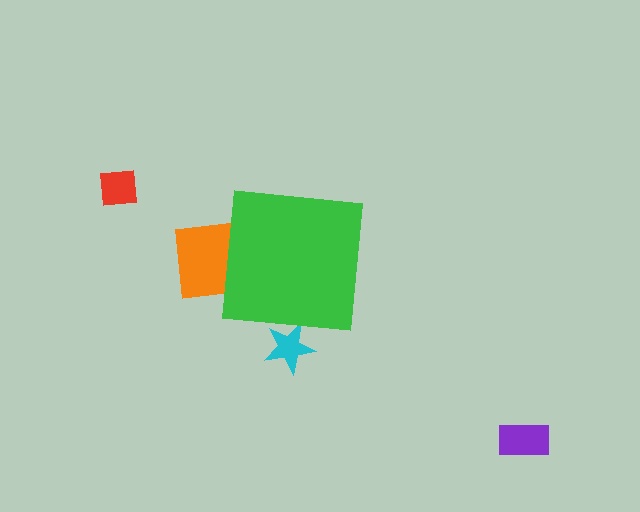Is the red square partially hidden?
No, the red square is fully visible.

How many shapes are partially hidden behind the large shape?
2 shapes are partially hidden.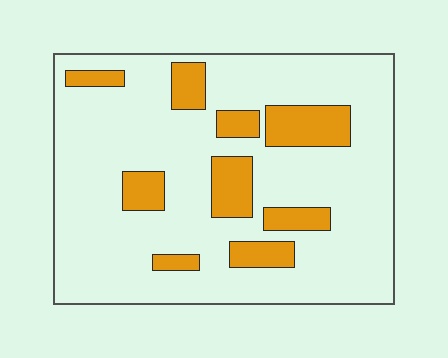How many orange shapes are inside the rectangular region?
9.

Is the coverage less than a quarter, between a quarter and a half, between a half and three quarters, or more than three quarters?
Less than a quarter.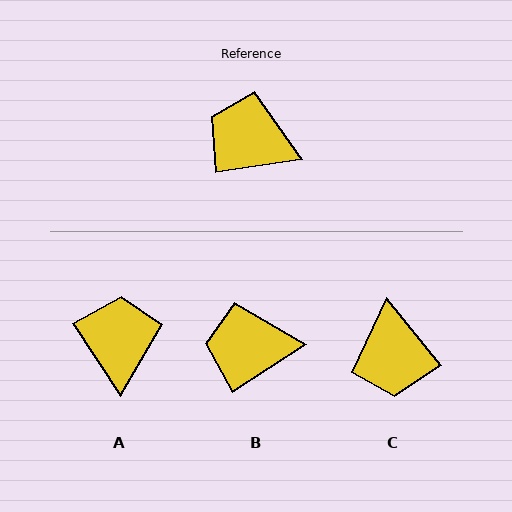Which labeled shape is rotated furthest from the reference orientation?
C, about 120 degrees away.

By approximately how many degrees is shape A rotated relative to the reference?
Approximately 65 degrees clockwise.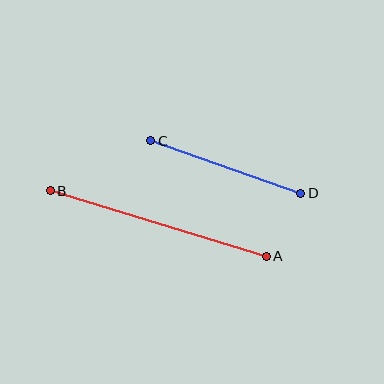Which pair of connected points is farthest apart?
Points A and B are farthest apart.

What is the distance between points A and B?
The distance is approximately 226 pixels.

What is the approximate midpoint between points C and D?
The midpoint is at approximately (226, 167) pixels.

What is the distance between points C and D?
The distance is approximately 159 pixels.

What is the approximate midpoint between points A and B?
The midpoint is at approximately (158, 224) pixels.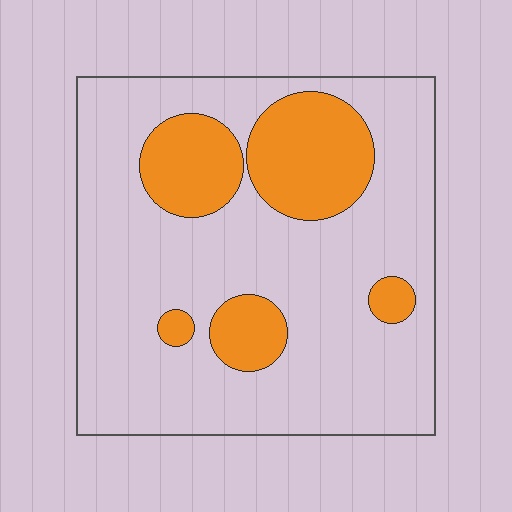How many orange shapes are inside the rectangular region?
5.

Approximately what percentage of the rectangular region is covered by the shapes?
Approximately 25%.